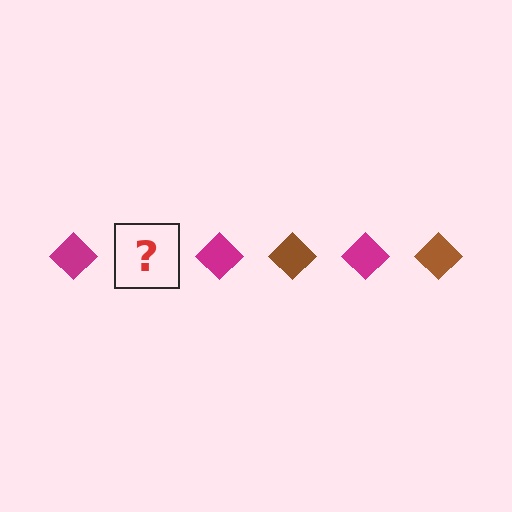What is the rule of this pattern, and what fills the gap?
The rule is that the pattern cycles through magenta, brown diamonds. The gap should be filled with a brown diamond.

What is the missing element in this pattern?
The missing element is a brown diamond.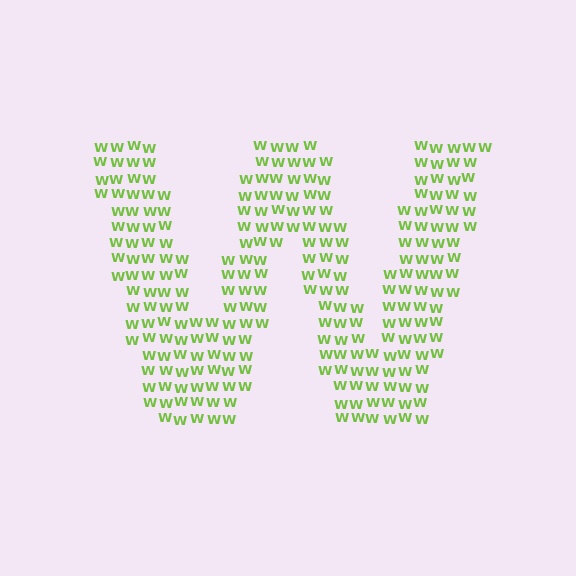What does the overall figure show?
The overall figure shows the letter W.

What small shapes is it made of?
It is made of small letter W's.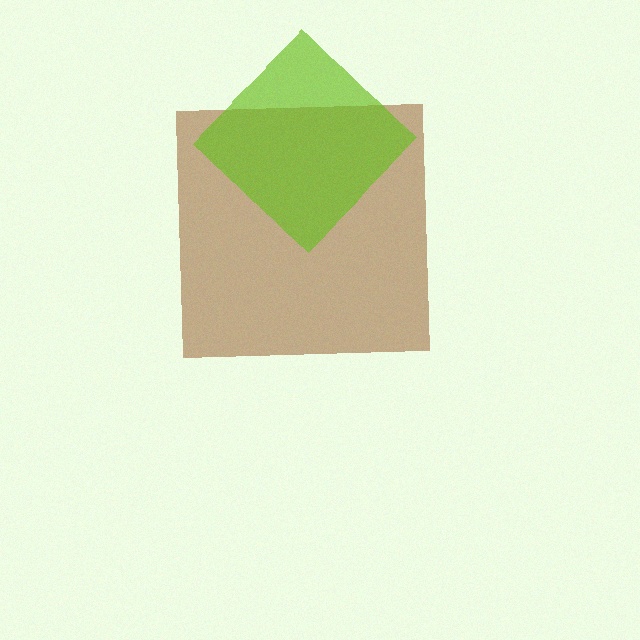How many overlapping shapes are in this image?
There are 2 overlapping shapes in the image.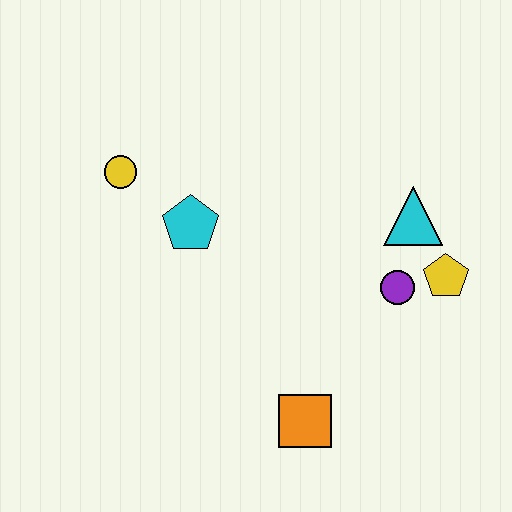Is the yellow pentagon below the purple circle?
No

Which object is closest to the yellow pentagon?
The purple circle is closest to the yellow pentagon.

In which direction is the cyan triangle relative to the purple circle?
The cyan triangle is above the purple circle.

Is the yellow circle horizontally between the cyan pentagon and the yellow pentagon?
No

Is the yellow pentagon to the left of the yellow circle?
No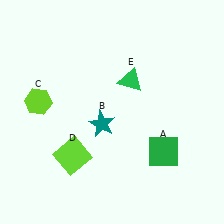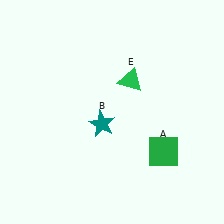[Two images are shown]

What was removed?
The lime hexagon (C), the lime square (D) were removed in Image 2.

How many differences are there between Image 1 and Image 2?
There are 2 differences between the two images.